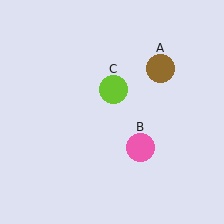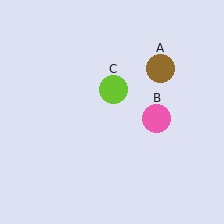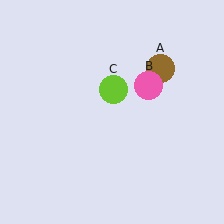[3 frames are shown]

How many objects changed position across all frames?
1 object changed position: pink circle (object B).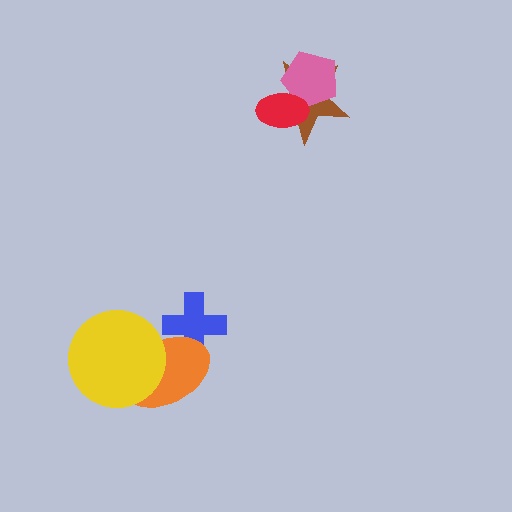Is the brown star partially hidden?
Yes, it is partially covered by another shape.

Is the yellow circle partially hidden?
No, no other shape covers it.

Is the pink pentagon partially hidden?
Yes, it is partially covered by another shape.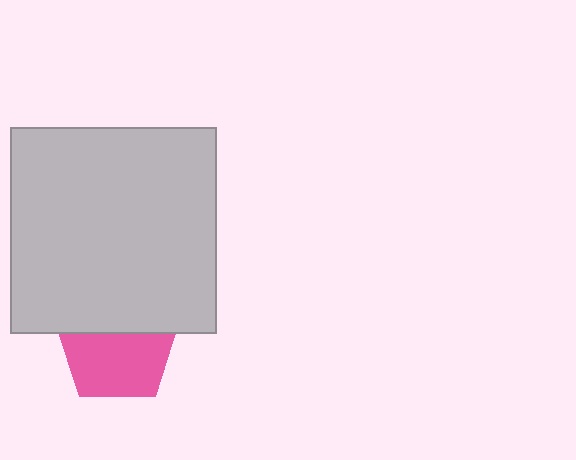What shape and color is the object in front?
The object in front is a light gray square.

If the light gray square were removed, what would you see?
You would see the complete pink pentagon.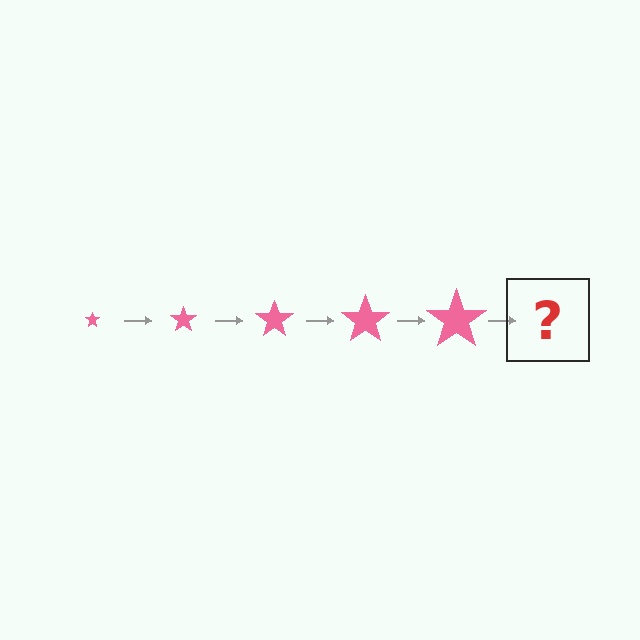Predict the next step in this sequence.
The next step is a pink star, larger than the previous one.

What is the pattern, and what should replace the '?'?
The pattern is that the star gets progressively larger each step. The '?' should be a pink star, larger than the previous one.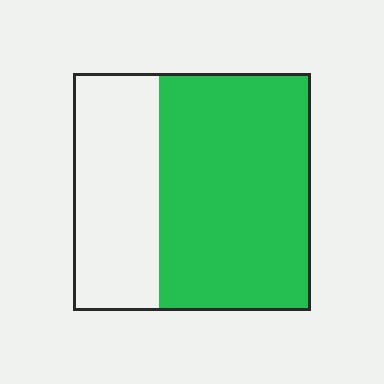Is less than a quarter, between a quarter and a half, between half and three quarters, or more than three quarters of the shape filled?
Between half and three quarters.